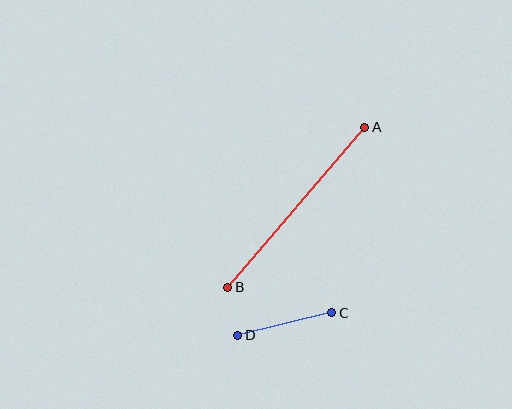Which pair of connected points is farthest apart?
Points A and B are farthest apart.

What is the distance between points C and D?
The distance is approximately 97 pixels.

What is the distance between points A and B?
The distance is approximately 210 pixels.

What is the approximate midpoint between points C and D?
The midpoint is at approximately (285, 324) pixels.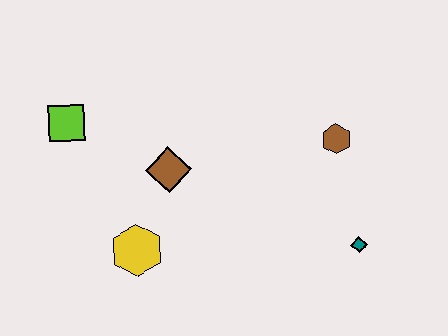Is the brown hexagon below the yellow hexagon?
No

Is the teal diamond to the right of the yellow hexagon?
Yes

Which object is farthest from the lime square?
The teal diamond is farthest from the lime square.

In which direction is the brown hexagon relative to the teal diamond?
The brown hexagon is above the teal diamond.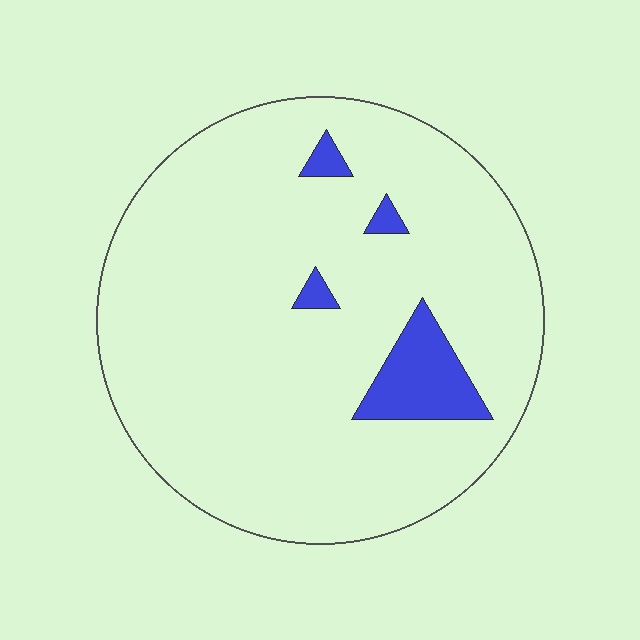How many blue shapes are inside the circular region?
4.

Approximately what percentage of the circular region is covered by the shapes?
Approximately 10%.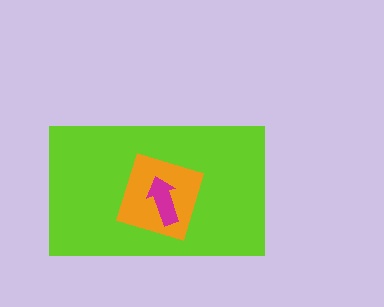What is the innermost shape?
The magenta arrow.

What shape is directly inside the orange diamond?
The magenta arrow.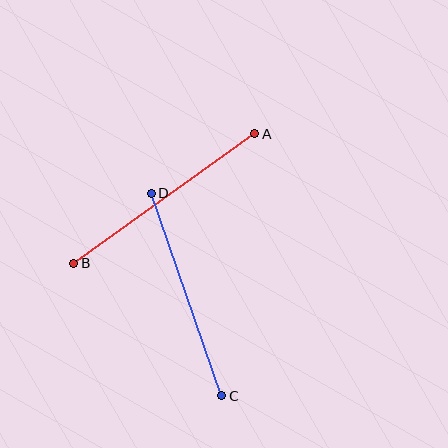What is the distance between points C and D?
The distance is approximately 214 pixels.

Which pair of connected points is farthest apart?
Points A and B are farthest apart.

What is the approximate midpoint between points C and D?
The midpoint is at approximately (186, 295) pixels.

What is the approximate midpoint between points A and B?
The midpoint is at approximately (164, 199) pixels.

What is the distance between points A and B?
The distance is approximately 223 pixels.